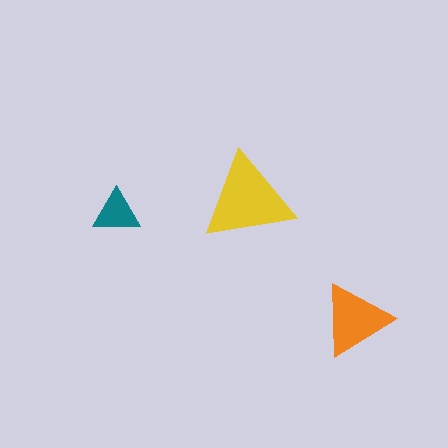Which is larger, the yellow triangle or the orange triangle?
The yellow one.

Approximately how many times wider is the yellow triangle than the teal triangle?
About 2 times wider.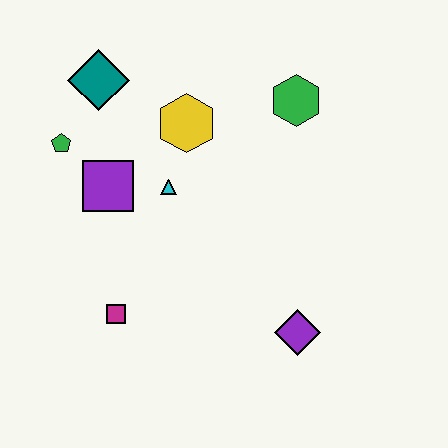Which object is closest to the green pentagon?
The purple square is closest to the green pentagon.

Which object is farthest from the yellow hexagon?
The purple diamond is farthest from the yellow hexagon.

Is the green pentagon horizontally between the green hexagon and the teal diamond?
No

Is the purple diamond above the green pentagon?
No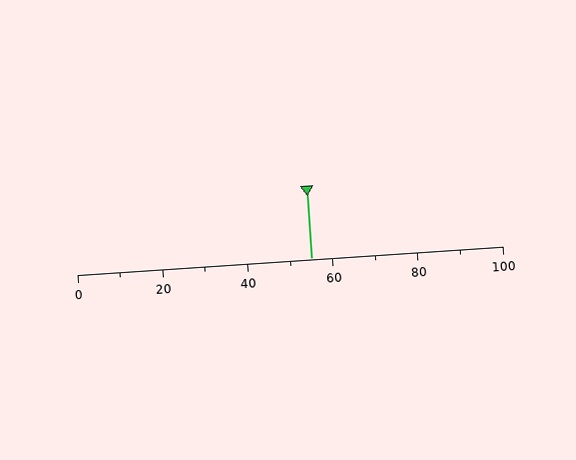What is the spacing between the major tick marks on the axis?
The major ticks are spaced 20 apart.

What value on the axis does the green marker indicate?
The marker indicates approximately 55.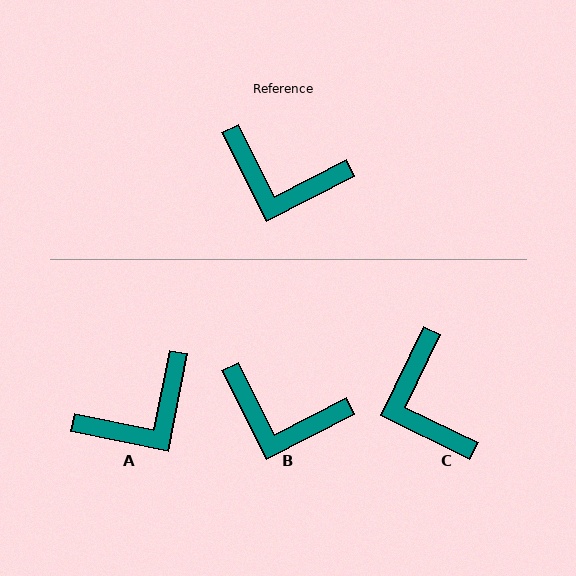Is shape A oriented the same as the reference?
No, it is off by about 52 degrees.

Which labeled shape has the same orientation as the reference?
B.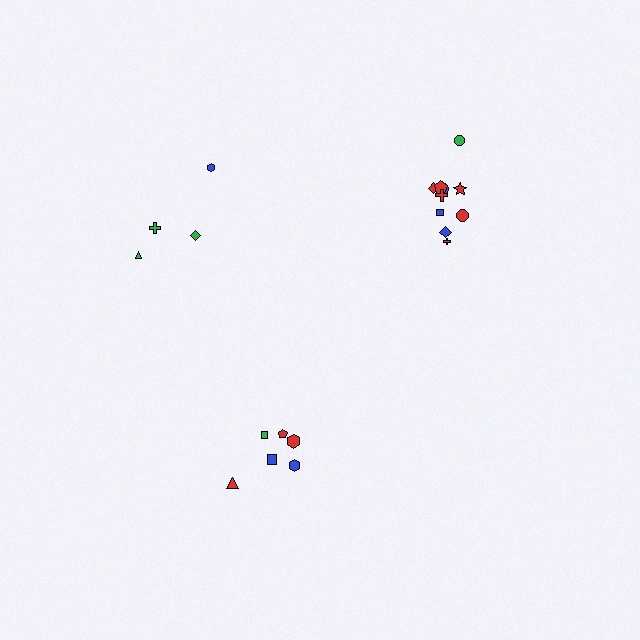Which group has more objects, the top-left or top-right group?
The top-right group.